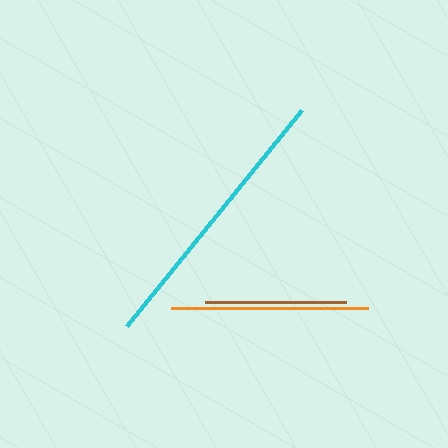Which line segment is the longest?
The cyan line is the longest at approximately 278 pixels.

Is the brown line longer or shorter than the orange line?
The orange line is longer than the brown line.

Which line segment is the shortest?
The brown line is the shortest at approximately 141 pixels.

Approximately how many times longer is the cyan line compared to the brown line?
The cyan line is approximately 2.0 times the length of the brown line.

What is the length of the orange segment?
The orange segment is approximately 197 pixels long.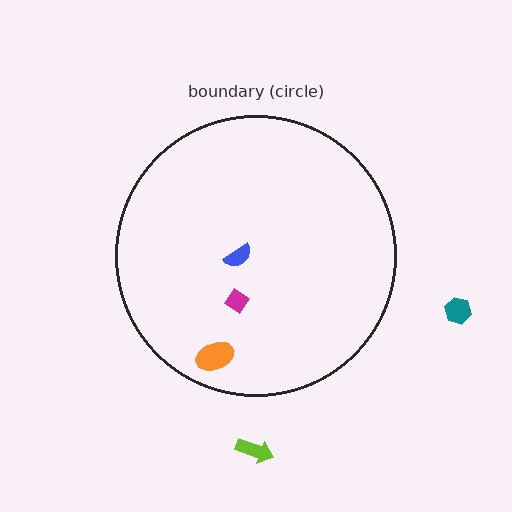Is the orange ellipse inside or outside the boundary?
Inside.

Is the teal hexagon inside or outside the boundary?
Outside.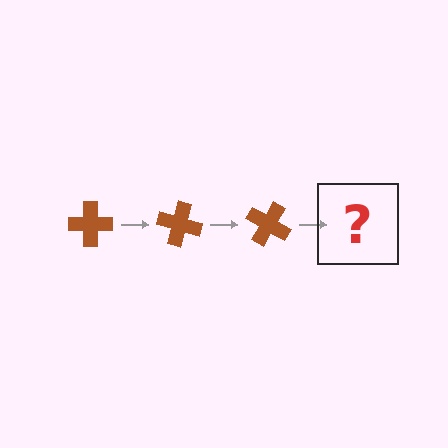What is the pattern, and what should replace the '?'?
The pattern is that the cross rotates 15 degrees each step. The '?' should be a brown cross rotated 45 degrees.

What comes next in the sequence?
The next element should be a brown cross rotated 45 degrees.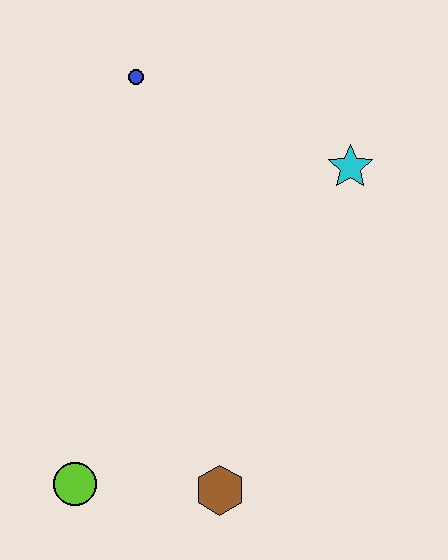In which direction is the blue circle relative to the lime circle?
The blue circle is above the lime circle.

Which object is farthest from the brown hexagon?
The blue circle is farthest from the brown hexagon.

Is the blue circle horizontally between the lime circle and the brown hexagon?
Yes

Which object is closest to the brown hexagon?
The lime circle is closest to the brown hexagon.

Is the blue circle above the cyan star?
Yes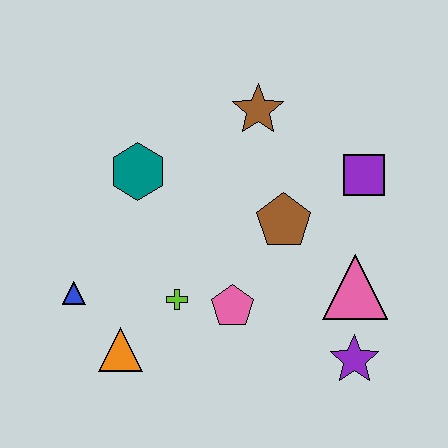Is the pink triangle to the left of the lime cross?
No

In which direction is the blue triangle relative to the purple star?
The blue triangle is to the left of the purple star.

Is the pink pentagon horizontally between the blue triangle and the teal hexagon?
No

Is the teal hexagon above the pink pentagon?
Yes